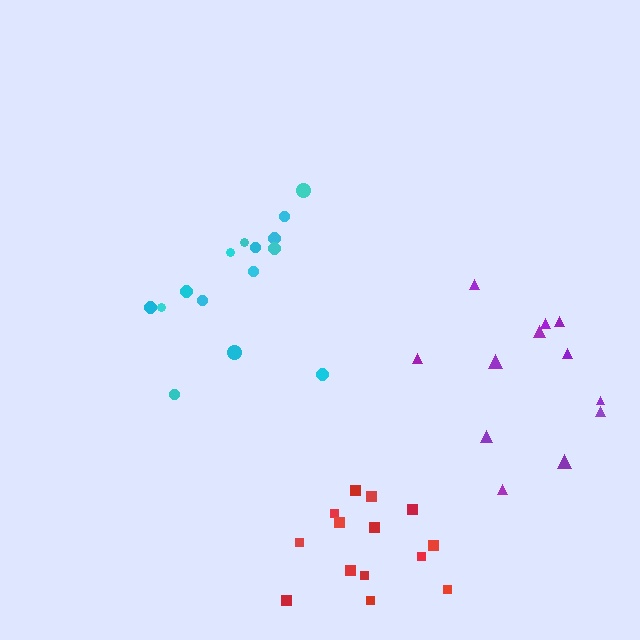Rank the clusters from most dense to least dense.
cyan, purple, red.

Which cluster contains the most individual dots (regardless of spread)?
Cyan (15).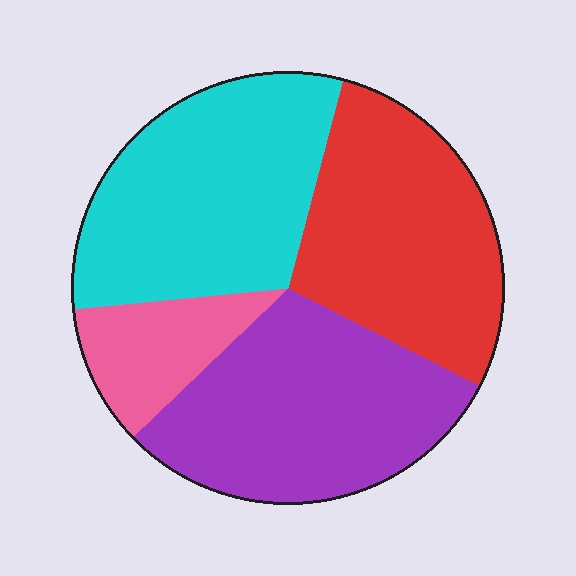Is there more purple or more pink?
Purple.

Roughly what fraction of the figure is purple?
Purple covers around 30% of the figure.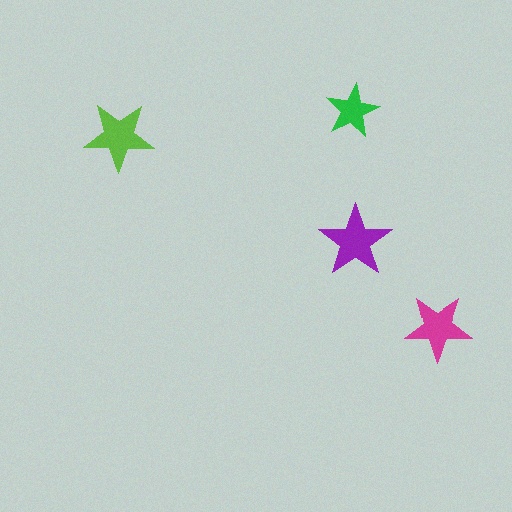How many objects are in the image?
There are 4 objects in the image.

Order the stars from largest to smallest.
the purple one, the lime one, the magenta one, the green one.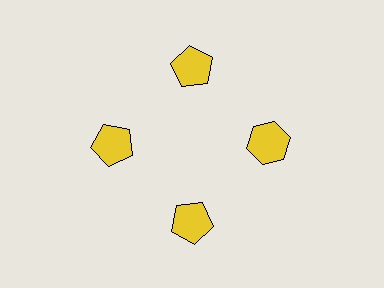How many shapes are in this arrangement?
There are 4 shapes arranged in a ring pattern.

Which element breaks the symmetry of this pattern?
The yellow hexagon at roughly the 3 o'clock position breaks the symmetry. All other shapes are yellow pentagons.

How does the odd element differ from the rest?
It has a different shape: hexagon instead of pentagon.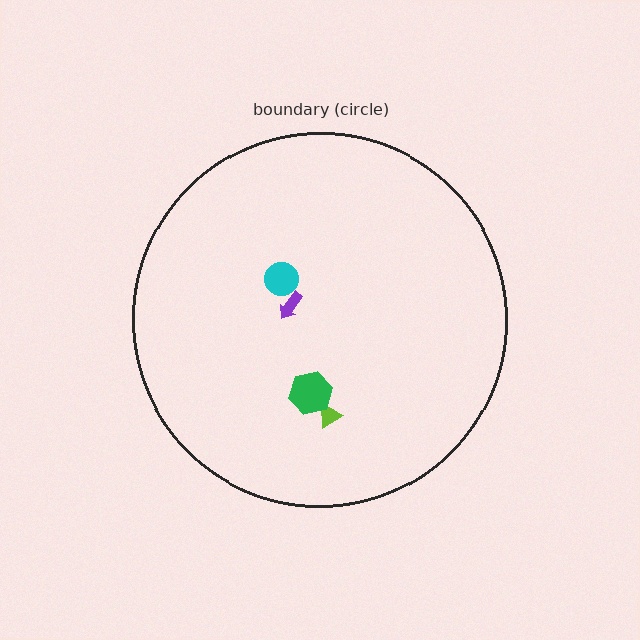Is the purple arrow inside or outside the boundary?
Inside.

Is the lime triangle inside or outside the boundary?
Inside.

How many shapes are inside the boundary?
4 inside, 0 outside.